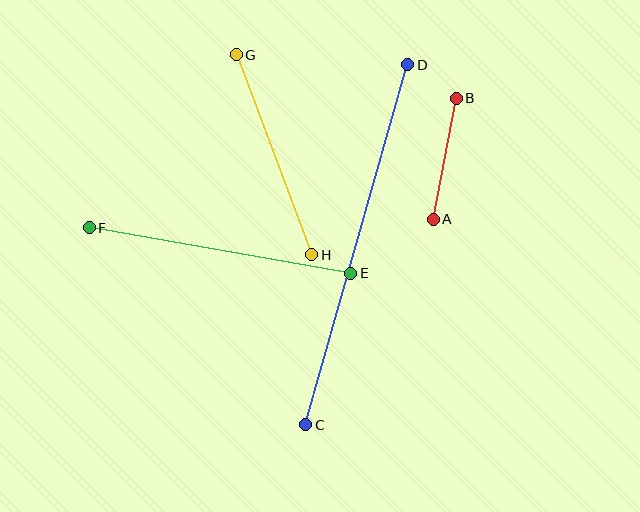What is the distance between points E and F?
The distance is approximately 265 pixels.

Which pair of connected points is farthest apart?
Points C and D are farthest apart.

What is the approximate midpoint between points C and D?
The midpoint is at approximately (357, 245) pixels.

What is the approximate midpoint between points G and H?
The midpoint is at approximately (274, 155) pixels.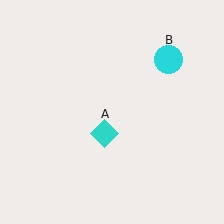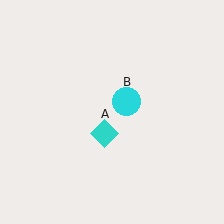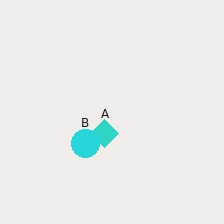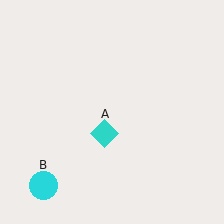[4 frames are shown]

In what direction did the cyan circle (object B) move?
The cyan circle (object B) moved down and to the left.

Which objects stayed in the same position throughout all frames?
Cyan diamond (object A) remained stationary.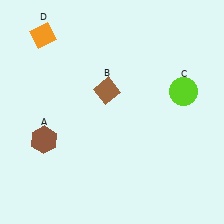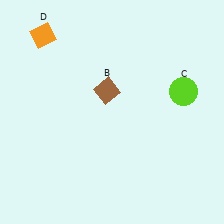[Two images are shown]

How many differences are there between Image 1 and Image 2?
There is 1 difference between the two images.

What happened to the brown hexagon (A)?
The brown hexagon (A) was removed in Image 2. It was in the bottom-left area of Image 1.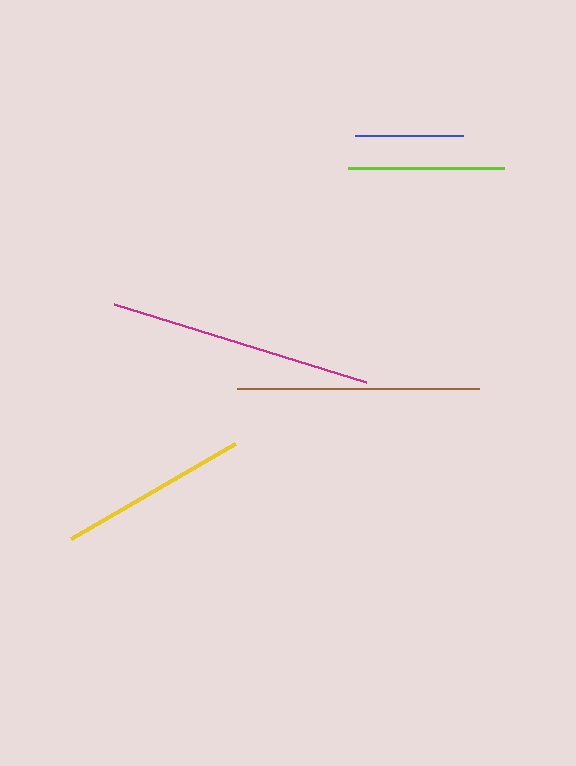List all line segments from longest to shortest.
From longest to shortest: magenta, brown, yellow, lime, blue.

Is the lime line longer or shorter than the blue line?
The lime line is longer than the blue line.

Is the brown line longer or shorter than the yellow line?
The brown line is longer than the yellow line.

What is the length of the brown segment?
The brown segment is approximately 242 pixels long.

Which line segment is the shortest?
The blue line is the shortest at approximately 108 pixels.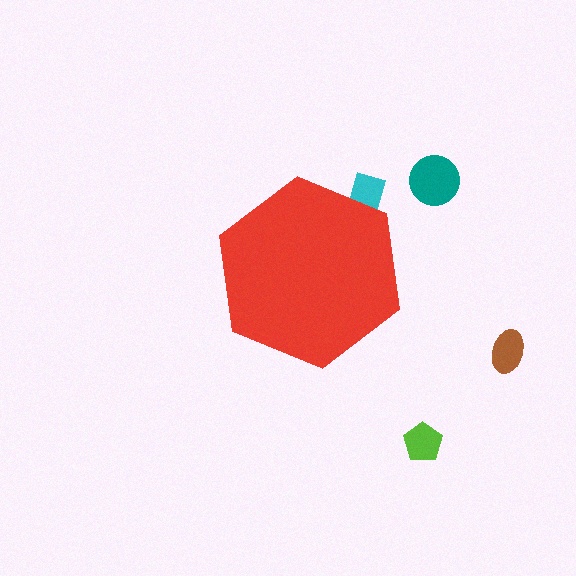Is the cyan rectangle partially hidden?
Yes, the cyan rectangle is partially hidden behind the red hexagon.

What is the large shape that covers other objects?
A red hexagon.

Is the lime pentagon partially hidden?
No, the lime pentagon is fully visible.